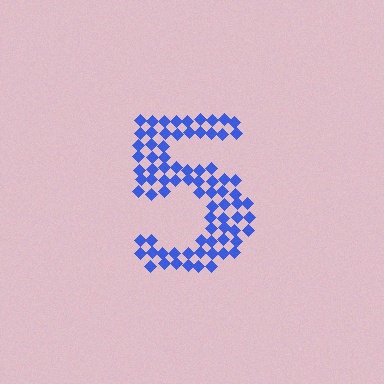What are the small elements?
The small elements are diamonds.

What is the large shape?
The large shape is the digit 5.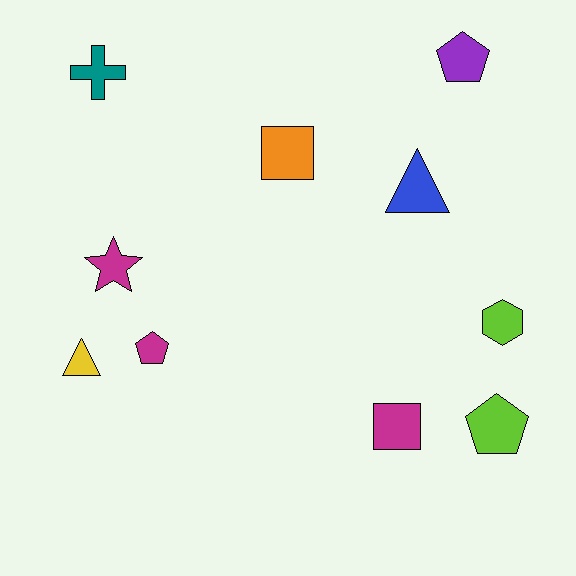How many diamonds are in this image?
There are no diamonds.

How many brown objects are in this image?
There are no brown objects.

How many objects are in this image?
There are 10 objects.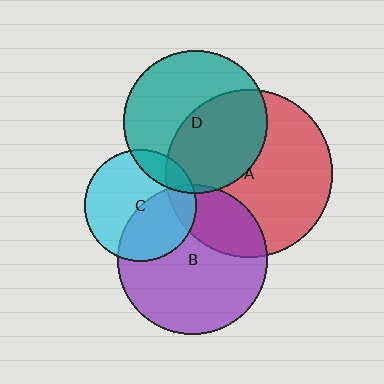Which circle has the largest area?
Circle A (red).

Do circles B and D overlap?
Yes.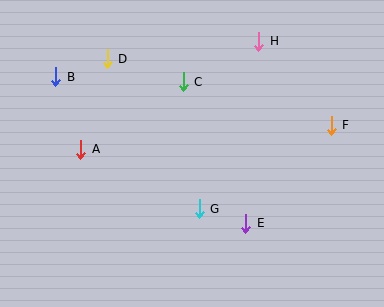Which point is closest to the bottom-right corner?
Point E is closest to the bottom-right corner.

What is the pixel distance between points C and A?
The distance between C and A is 123 pixels.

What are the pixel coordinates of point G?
Point G is at (199, 209).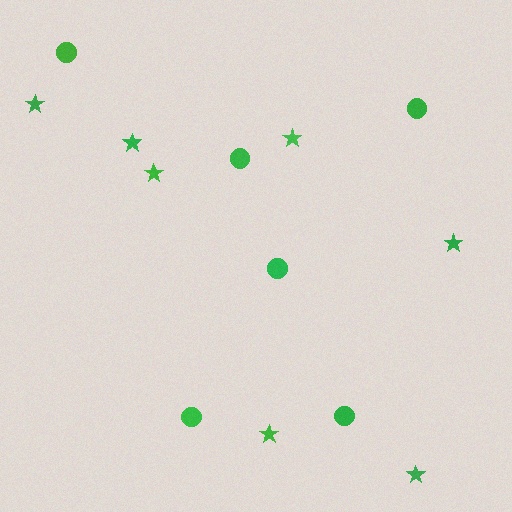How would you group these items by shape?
There are 2 groups: one group of circles (6) and one group of stars (7).